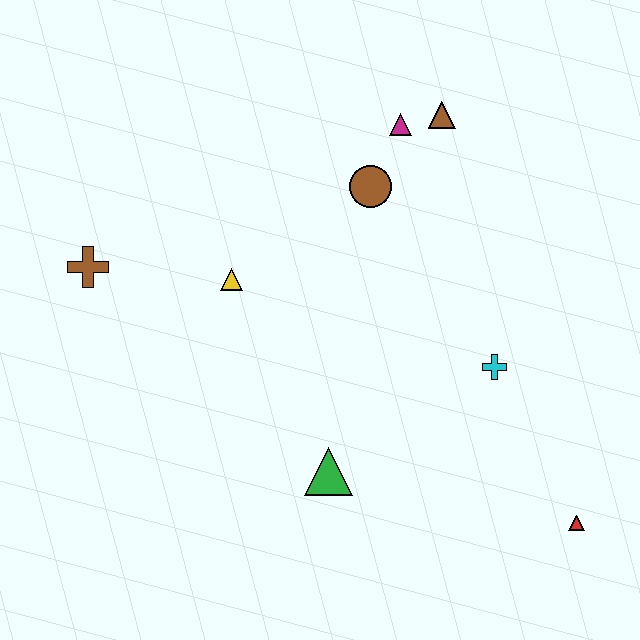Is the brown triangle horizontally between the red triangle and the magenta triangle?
Yes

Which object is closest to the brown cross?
The yellow triangle is closest to the brown cross.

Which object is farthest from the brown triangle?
The red triangle is farthest from the brown triangle.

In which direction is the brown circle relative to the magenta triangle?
The brown circle is below the magenta triangle.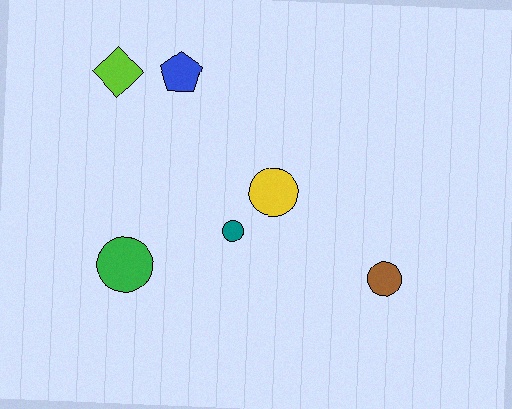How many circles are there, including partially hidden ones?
There are 4 circles.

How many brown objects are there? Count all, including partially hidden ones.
There is 1 brown object.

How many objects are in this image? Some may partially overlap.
There are 6 objects.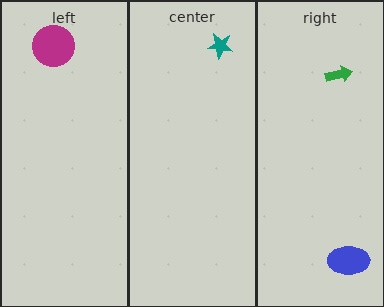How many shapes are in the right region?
2.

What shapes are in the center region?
The teal star.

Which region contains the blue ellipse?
The right region.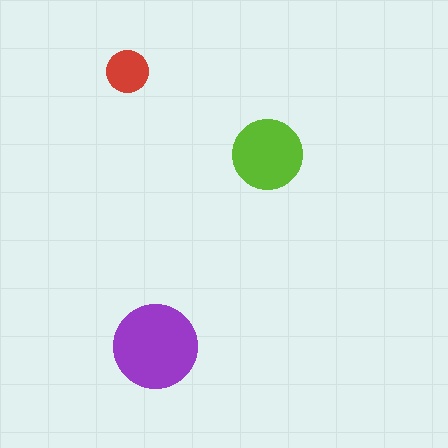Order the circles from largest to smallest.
the purple one, the lime one, the red one.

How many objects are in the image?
There are 3 objects in the image.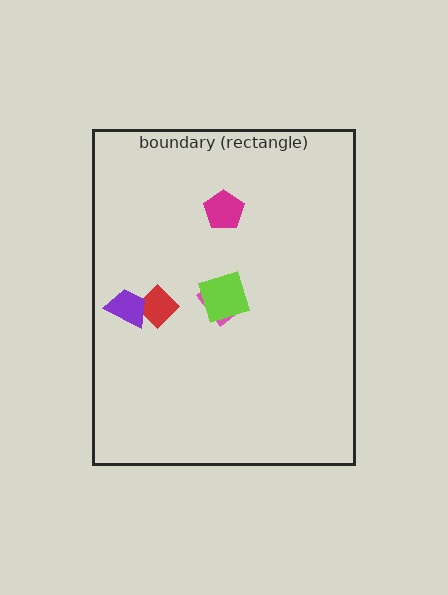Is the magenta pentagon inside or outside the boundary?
Inside.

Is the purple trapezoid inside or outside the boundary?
Inside.